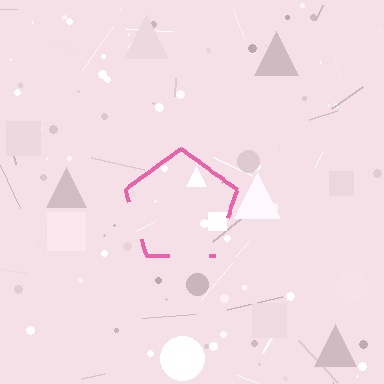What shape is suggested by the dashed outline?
The dashed outline suggests a pentagon.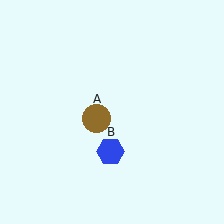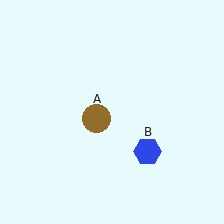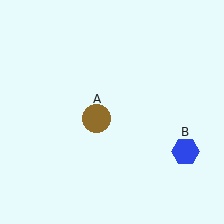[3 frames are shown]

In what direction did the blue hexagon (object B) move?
The blue hexagon (object B) moved right.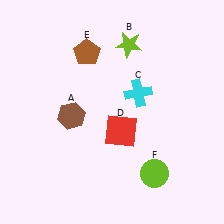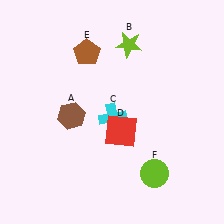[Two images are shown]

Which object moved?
The cyan cross (C) moved left.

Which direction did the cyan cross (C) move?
The cyan cross (C) moved left.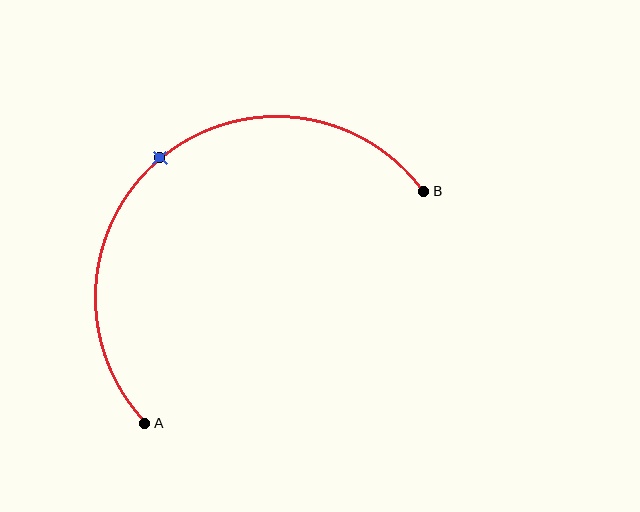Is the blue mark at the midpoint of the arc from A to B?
Yes. The blue mark lies on the arc at equal arc-length from both A and B — it is the arc midpoint.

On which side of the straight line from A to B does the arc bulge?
The arc bulges above and to the left of the straight line connecting A and B.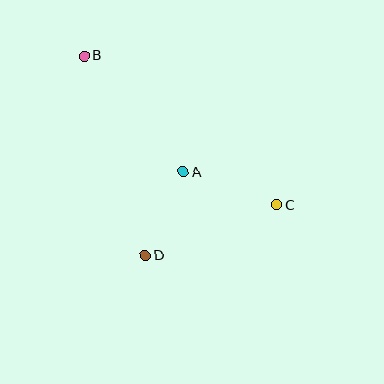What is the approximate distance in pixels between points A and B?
The distance between A and B is approximately 153 pixels.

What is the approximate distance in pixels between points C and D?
The distance between C and D is approximately 141 pixels.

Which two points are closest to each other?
Points A and D are closest to each other.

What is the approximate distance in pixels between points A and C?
The distance between A and C is approximately 99 pixels.